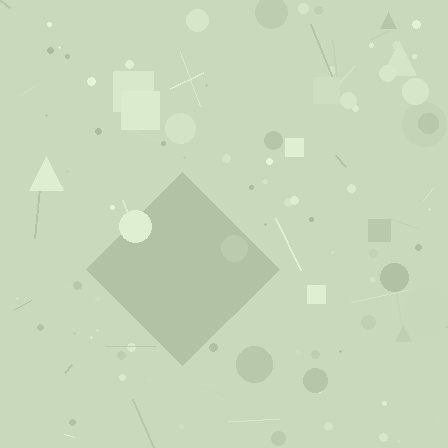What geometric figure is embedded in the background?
A diamond is embedded in the background.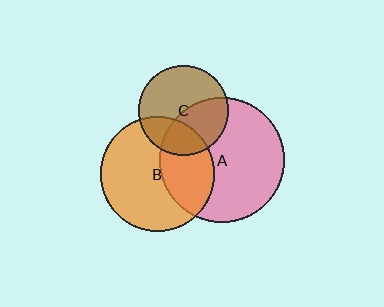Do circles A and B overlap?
Yes.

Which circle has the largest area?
Circle A (pink).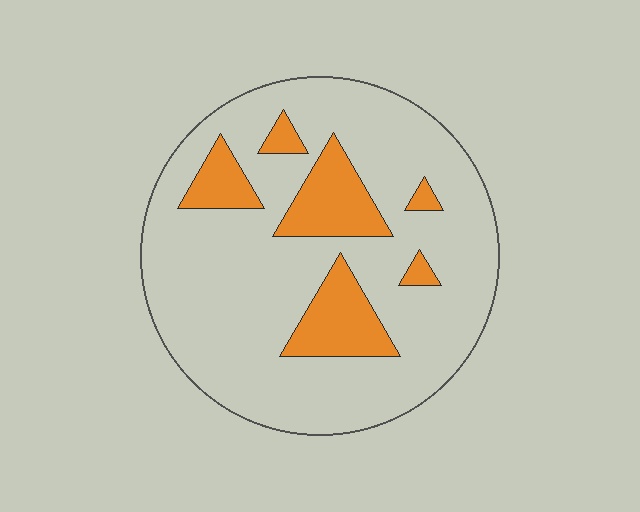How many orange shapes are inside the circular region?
6.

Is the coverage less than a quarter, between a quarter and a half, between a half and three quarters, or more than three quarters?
Less than a quarter.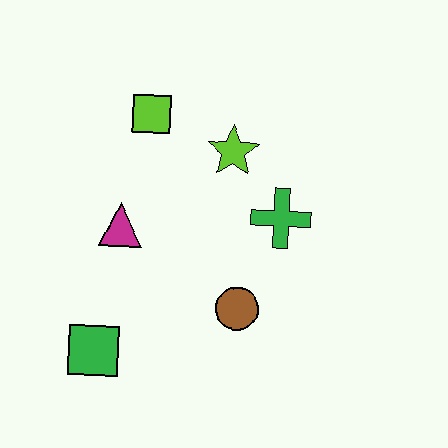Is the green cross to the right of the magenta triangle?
Yes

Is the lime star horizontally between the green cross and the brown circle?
No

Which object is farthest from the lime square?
The green square is farthest from the lime square.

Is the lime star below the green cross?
No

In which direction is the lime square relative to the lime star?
The lime square is to the left of the lime star.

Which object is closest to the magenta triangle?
The lime square is closest to the magenta triangle.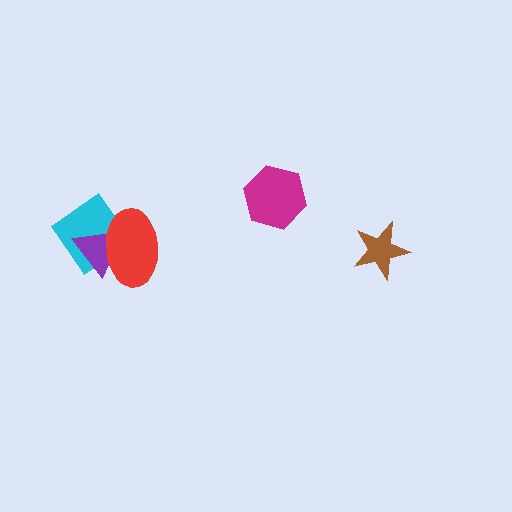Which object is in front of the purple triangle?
The red ellipse is in front of the purple triangle.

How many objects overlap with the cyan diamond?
2 objects overlap with the cyan diamond.